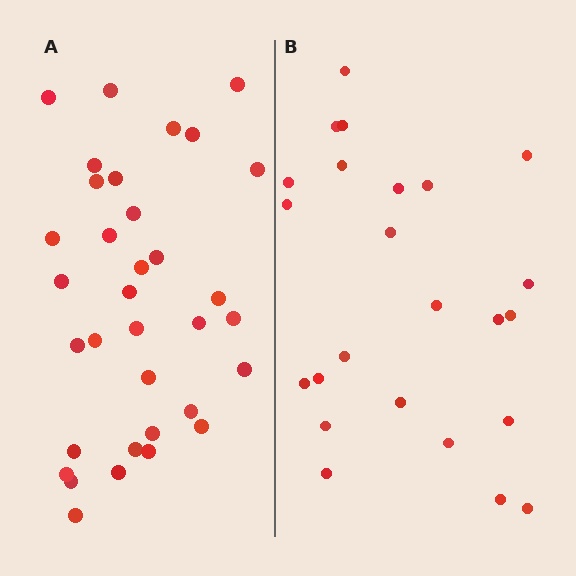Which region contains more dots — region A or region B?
Region A (the left region) has more dots.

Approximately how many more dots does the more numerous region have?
Region A has roughly 10 or so more dots than region B.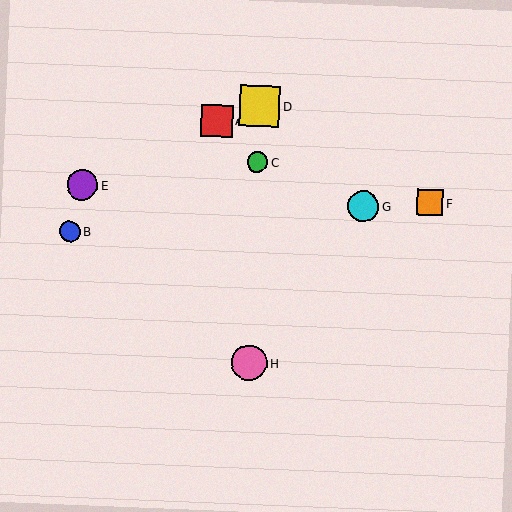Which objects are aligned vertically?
Objects C, D, H are aligned vertically.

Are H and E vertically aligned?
No, H is at x≈249 and E is at x≈82.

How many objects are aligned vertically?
3 objects (C, D, H) are aligned vertically.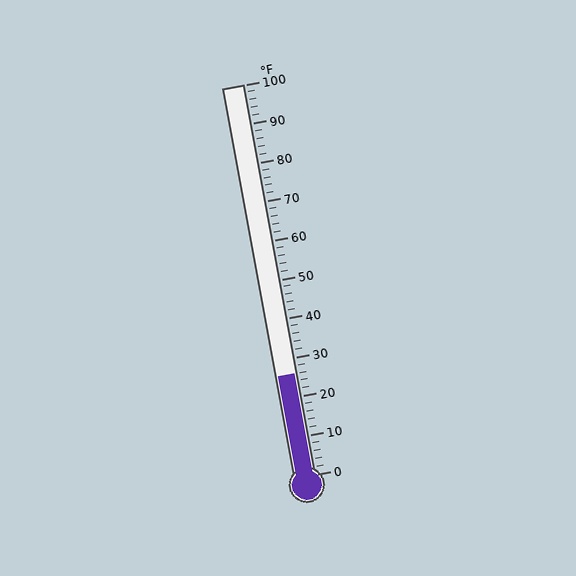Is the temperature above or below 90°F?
The temperature is below 90°F.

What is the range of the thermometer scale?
The thermometer scale ranges from 0°F to 100°F.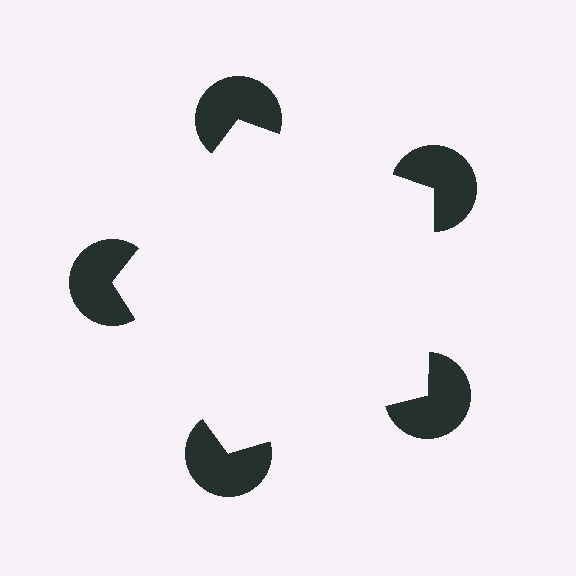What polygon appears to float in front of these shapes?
An illusory pentagon — its edges are inferred from the aligned wedge cuts in the pac-man discs, not physically drawn.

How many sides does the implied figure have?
5 sides.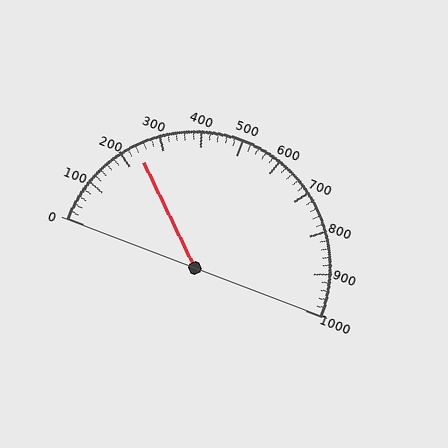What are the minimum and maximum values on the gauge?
The gauge ranges from 0 to 1000.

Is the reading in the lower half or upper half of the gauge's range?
The reading is in the lower half of the range (0 to 1000).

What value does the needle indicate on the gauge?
The needle indicates approximately 240.